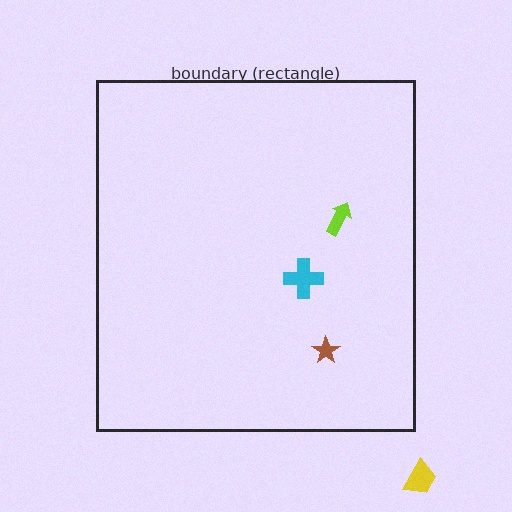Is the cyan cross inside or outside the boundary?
Inside.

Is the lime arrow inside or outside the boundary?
Inside.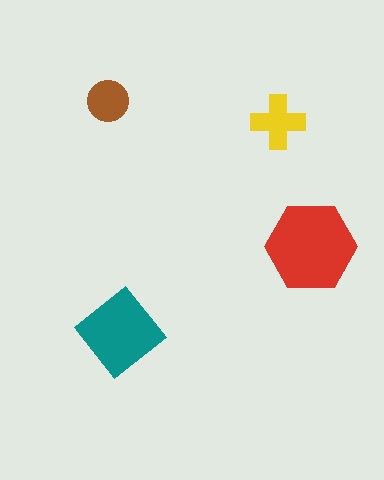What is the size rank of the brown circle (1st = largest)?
4th.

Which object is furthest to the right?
The red hexagon is rightmost.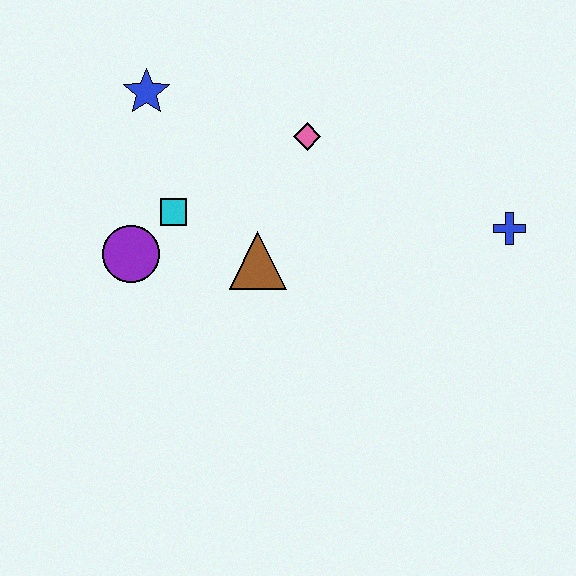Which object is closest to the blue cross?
The pink diamond is closest to the blue cross.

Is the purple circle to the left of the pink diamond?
Yes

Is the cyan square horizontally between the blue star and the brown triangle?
Yes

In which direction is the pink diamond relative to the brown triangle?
The pink diamond is above the brown triangle.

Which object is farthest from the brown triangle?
The blue cross is farthest from the brown triangle.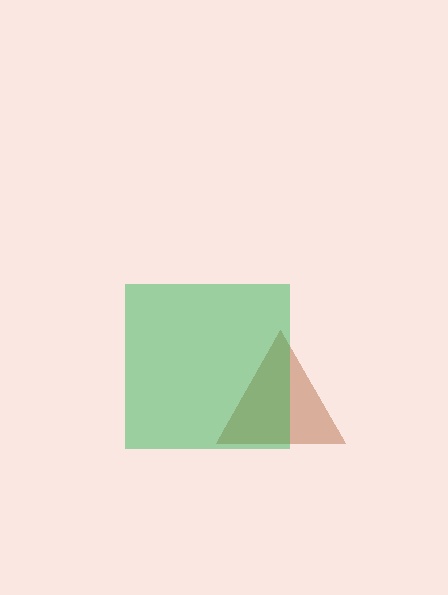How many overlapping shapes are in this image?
There are 2 overlapping shapes in the image.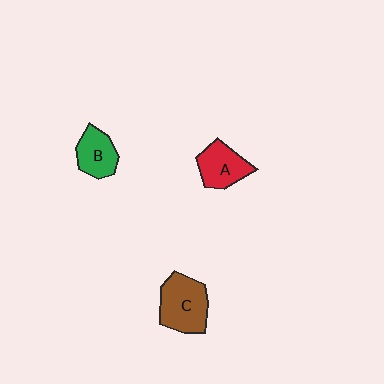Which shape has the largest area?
Shape C (brown).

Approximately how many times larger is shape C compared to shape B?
Approximately 1.5 times.